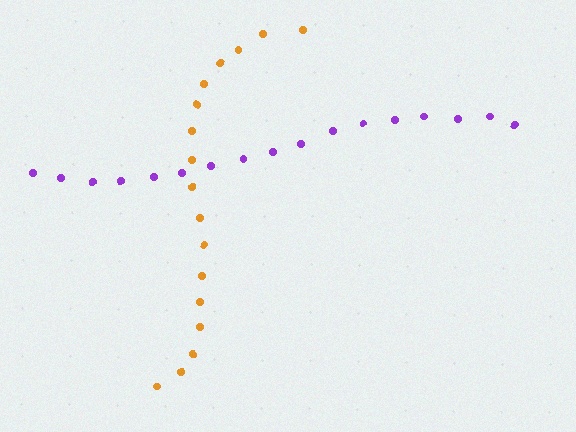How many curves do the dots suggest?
There are 2 distinct paths.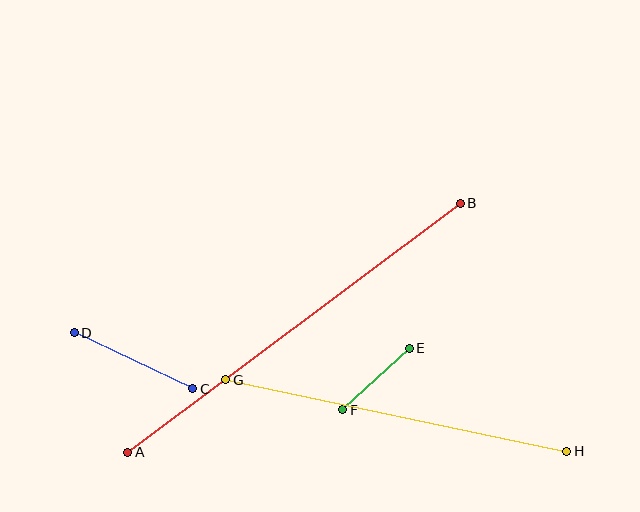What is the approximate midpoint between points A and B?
The midpoint is at approximately (294, 328) pixels.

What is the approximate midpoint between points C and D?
The midpoint is at approximately (134, 361) pixels.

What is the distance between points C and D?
The distance is approximately 131 pixels.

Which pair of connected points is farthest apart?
Points A and B are farthest apart.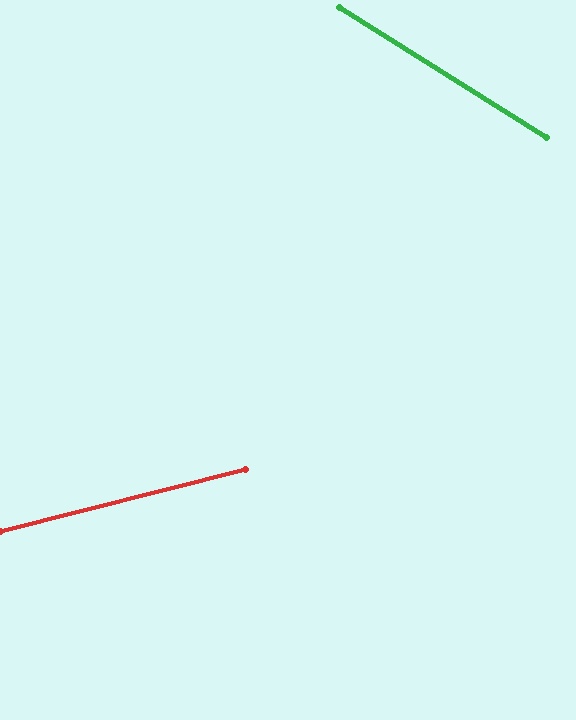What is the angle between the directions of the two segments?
Approximately 46 degrees.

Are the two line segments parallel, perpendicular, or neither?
Neither parallel nor perpendicular — they differ by about 46°.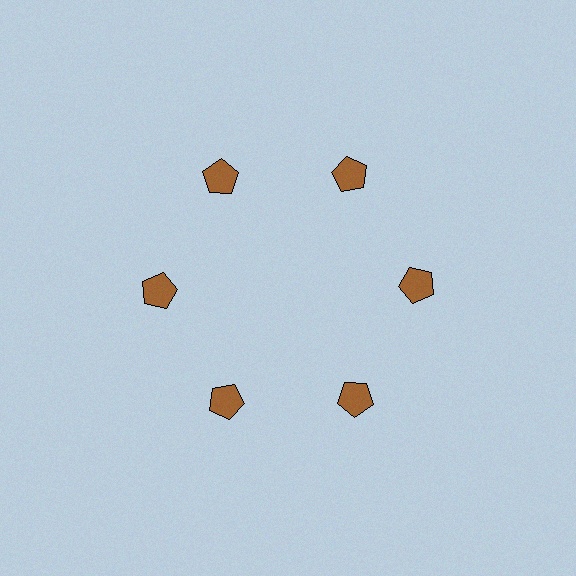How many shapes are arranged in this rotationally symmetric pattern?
There are 6 shapes, arranged in 6 groups of 1.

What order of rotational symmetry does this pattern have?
This pattern has 6-fold rotational symmetry.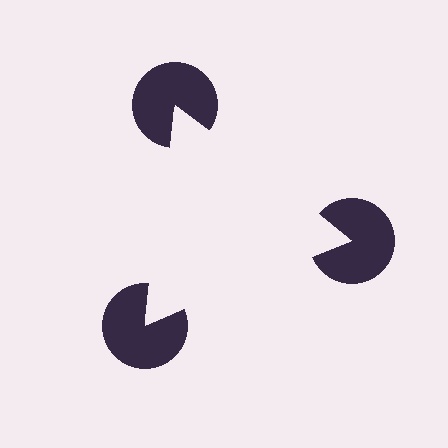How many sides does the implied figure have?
3 sides.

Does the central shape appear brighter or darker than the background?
It typically appears slightly brighter than the background, even though no actual brightness change is drawn.